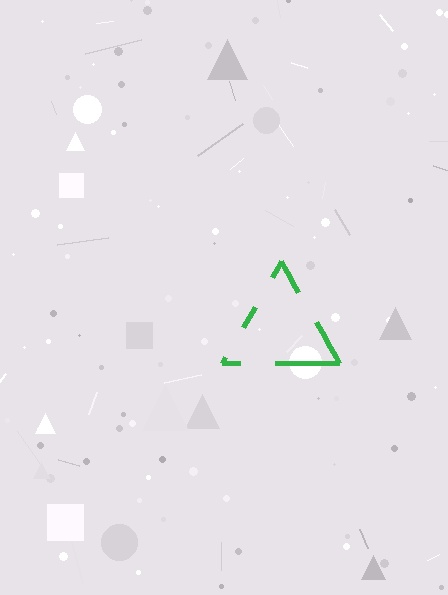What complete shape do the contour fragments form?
The contour fragments form a triangle.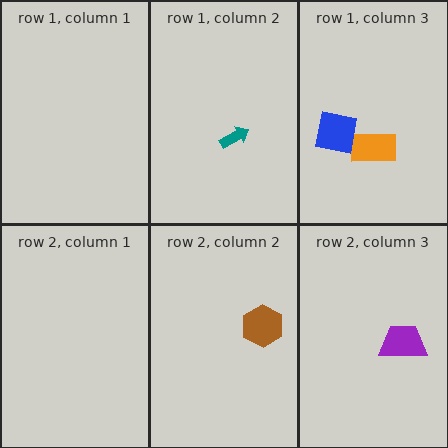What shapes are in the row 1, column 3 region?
The orange rectangle, the blue square.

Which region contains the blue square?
The row 1, column 3 region.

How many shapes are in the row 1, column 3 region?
2.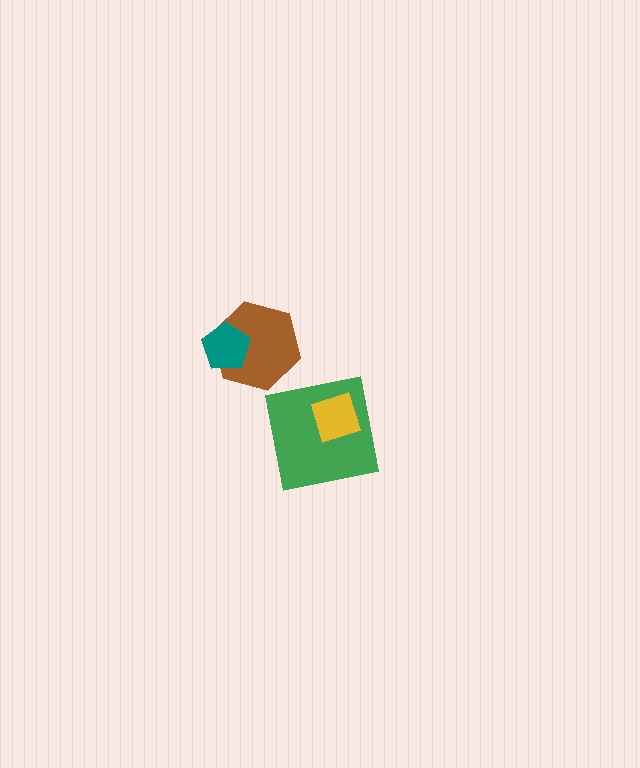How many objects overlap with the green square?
1 object overlaps with the green square.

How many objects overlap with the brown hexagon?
1 object overlaps with the brown hexagon.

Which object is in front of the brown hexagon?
The teal pentagon is in front of the brown hexagon.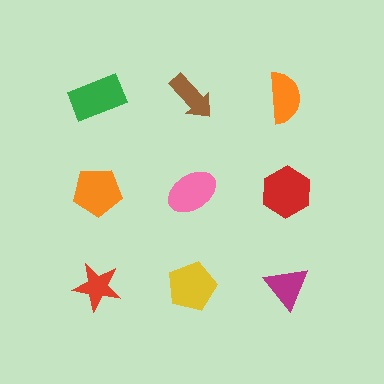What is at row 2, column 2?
A pink ellipse.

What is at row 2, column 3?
A red hexagon.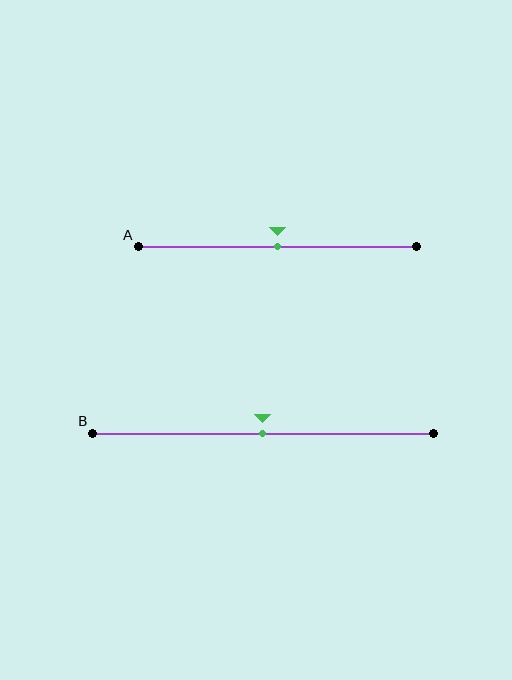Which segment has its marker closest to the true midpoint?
Segment A has its marker closest to the true midpoint.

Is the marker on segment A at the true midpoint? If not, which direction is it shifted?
Yes, the marker on segment A is at the true midpoint.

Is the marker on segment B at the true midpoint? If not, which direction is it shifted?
Yes, the marker on segment B is at the true midpoint.